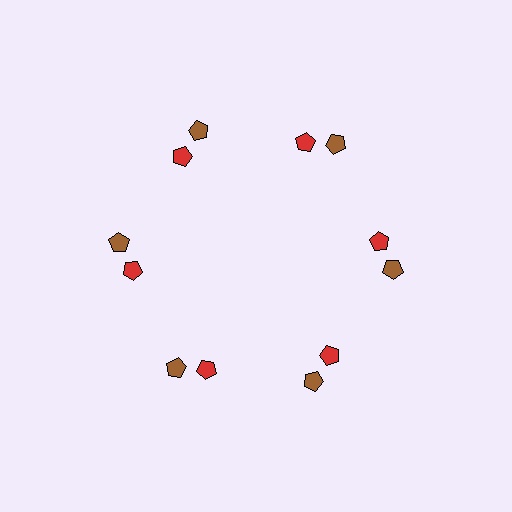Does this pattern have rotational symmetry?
Yes, this pattern has 6-fold rotational symmetry. It looks the same after rotating 60 degrees around the center.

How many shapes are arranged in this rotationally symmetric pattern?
There are 12 shapes, arranged in 6 groups of 2.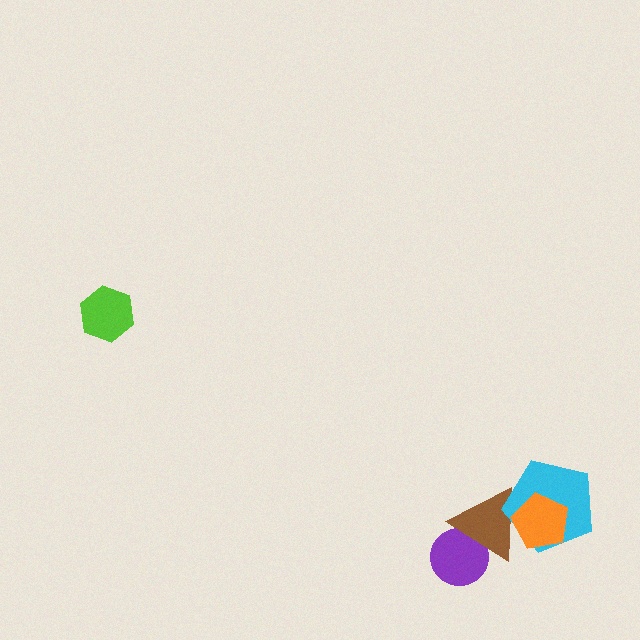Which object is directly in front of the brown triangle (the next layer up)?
The cyan pentagon is directly in front of the brown triangle.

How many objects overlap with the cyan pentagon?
2 objects overlap with the cyan pentagon.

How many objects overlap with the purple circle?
1 object overlaps with the purple circle.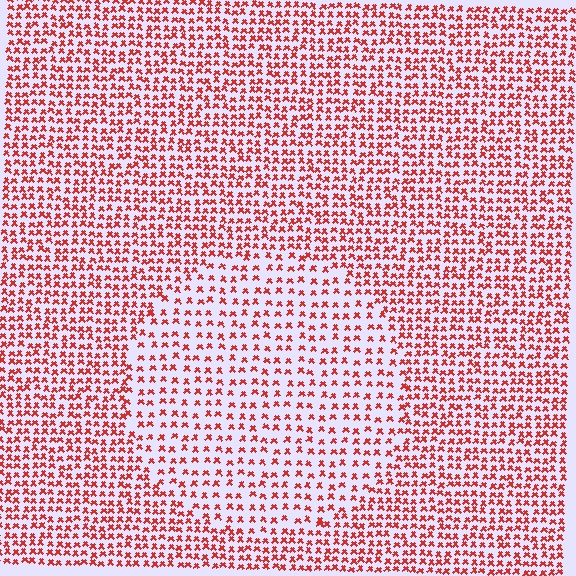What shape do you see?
I see a circle.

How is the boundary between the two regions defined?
The boundary is defined by a change in element density (approximately 1.7x ratio). All elements are the same color, size, and shape.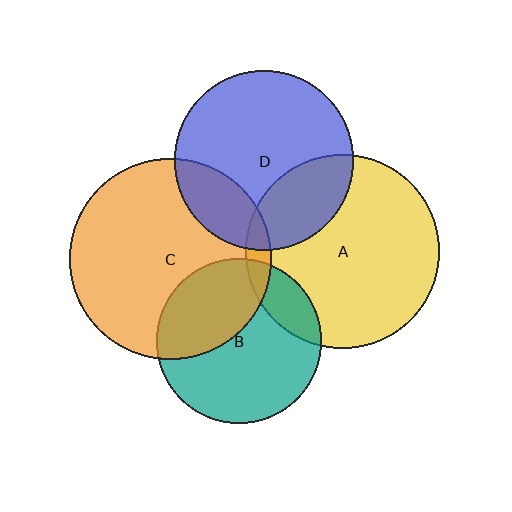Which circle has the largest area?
Circle C (orange).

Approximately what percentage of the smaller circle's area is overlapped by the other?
Approximately 25%.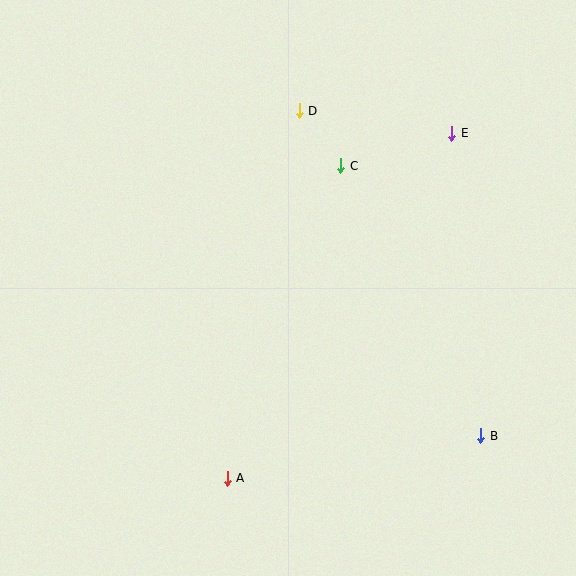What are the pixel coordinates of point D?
Point D is at (299, 111).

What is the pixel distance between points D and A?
The distance between D and A is 374 pixels.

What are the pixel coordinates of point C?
Point C is at (341, 166).